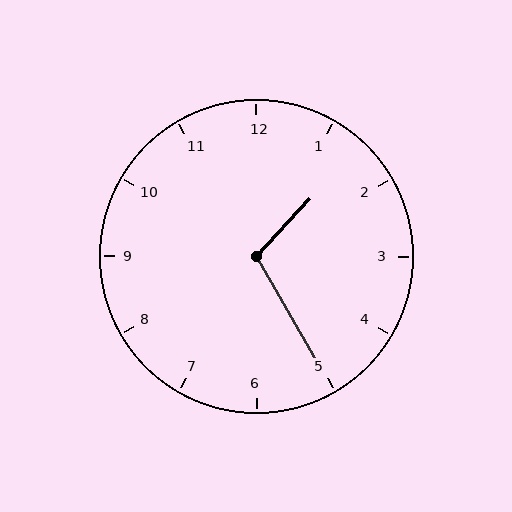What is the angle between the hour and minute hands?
Approximately 108 degrees.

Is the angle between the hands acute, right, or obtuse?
It is obtuse.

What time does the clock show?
1:25.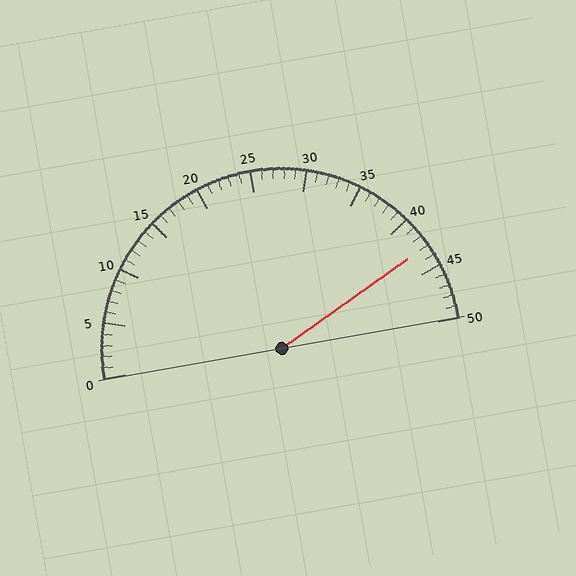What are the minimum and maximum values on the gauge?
The gauge ranges from 0 to 50.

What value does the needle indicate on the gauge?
The needle indicates approximately 43.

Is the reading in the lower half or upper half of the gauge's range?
The reading is in the upper half of the range (0 to 50).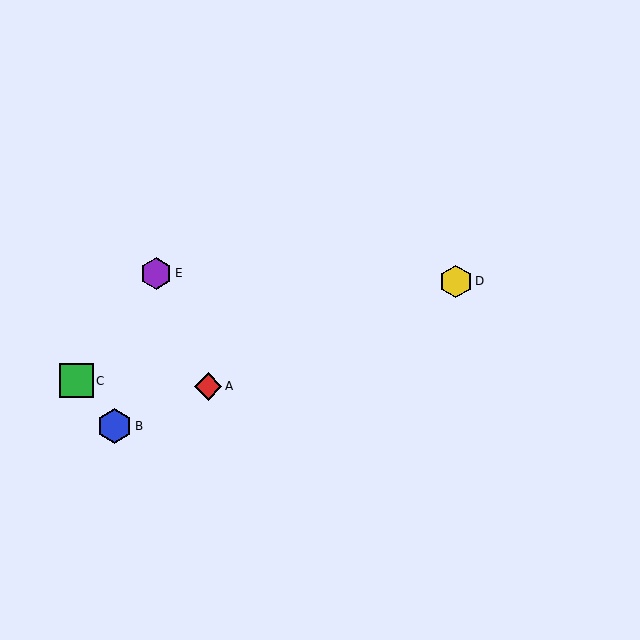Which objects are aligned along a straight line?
Objects A, B, D are aligned along a straight line.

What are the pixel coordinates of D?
Object D is at (456, 281).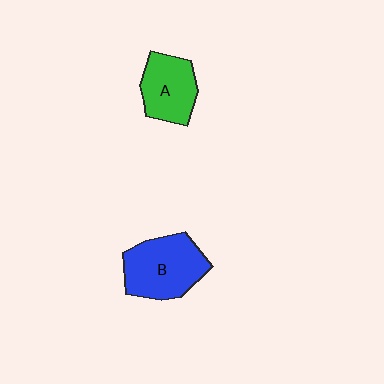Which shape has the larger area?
Shape B (blue).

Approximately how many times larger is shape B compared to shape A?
Approximately 1.3 times.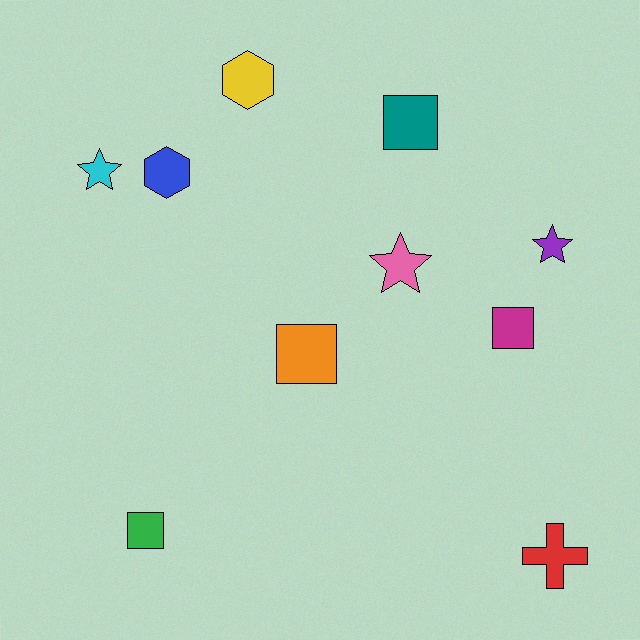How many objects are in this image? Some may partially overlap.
There are 10 objects.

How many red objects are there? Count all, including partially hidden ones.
There is 1 red object.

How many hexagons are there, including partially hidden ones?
There are 2 hexagons.